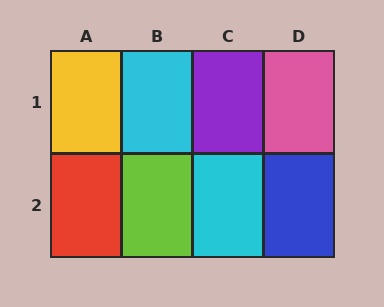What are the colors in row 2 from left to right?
Red, lime, cyan, blue.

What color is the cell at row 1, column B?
Cyan.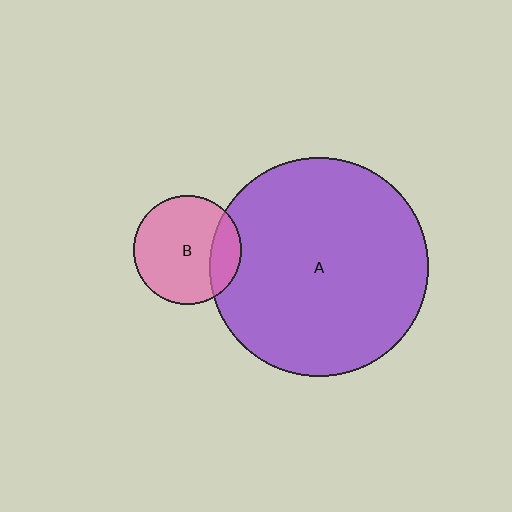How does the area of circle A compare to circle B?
Approximately 4.1 times.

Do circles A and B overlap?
Yes.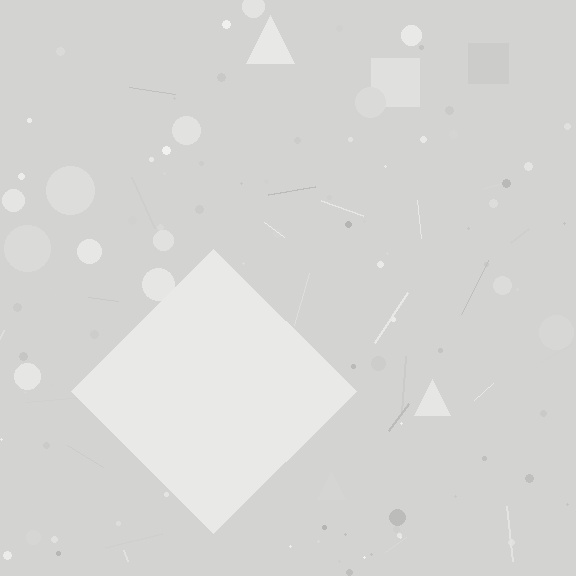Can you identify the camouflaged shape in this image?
The camouflaged shape is a diamond.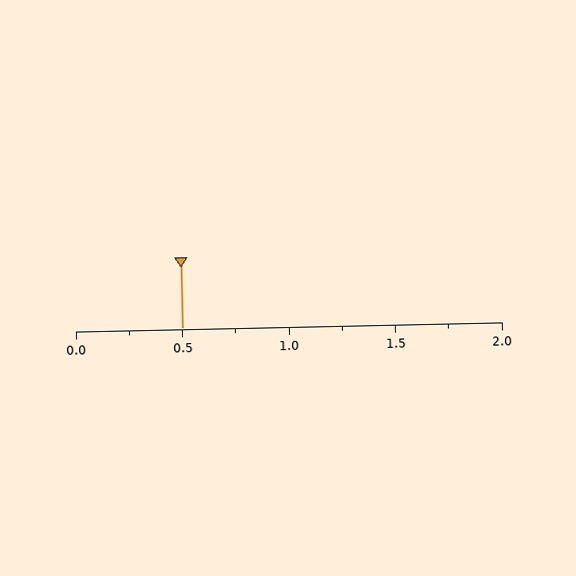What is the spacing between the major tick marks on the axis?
The major ticks are spaced 0.5 apart.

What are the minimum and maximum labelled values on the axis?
The axis runs from 0.0 to 2.0.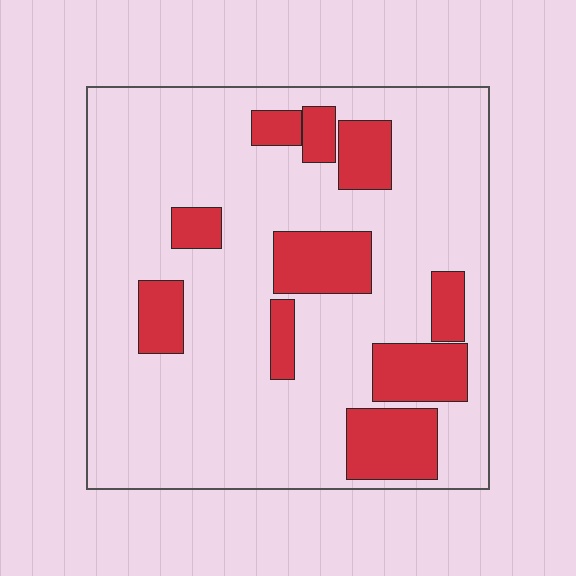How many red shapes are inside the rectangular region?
10.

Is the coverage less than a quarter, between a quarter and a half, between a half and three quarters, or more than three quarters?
Less than a quarter.